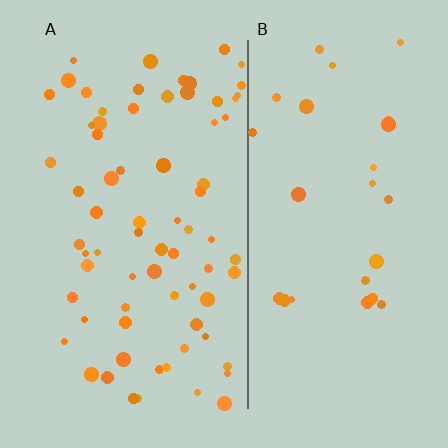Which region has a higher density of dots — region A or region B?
A (the left).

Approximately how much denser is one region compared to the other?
Approximately 2.7× — region A over region B.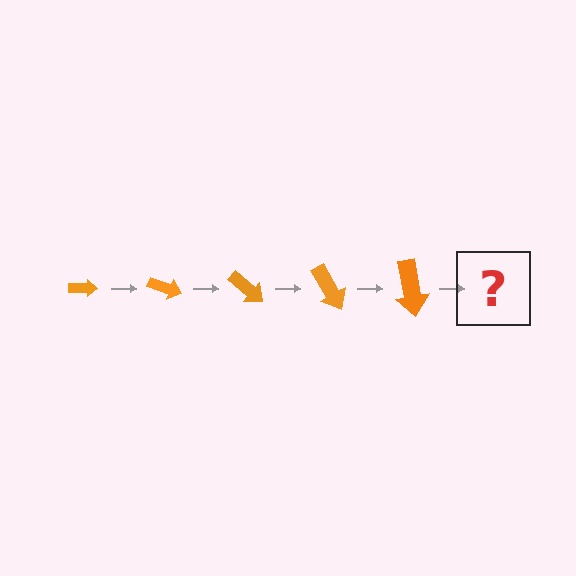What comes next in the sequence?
The next element should be an arrow, larger than the previous one and rotated 100 degrees from the start.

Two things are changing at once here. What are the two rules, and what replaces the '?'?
The two rules are that the arrow grows larger each step and it rotates 20 degrees each step. The '?' should be an arrow, larger than the previous one and rotated 100 degrees from the start.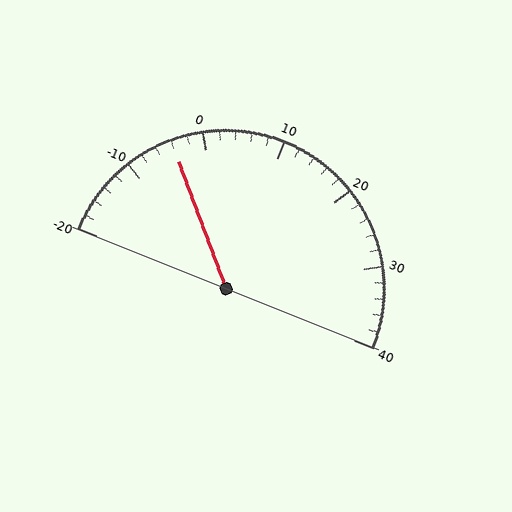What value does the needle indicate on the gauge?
The needle indicates approximately -4.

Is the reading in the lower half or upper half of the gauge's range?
The reading is in the lower half of the range (-20 to 40).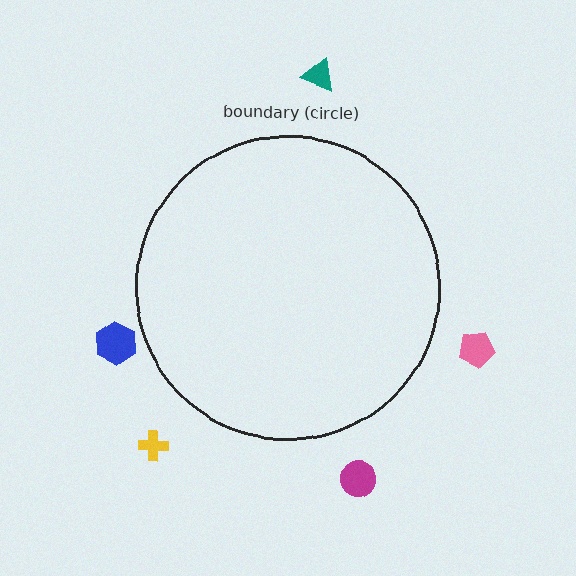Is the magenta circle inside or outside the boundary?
Outside.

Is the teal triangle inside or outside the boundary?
Outside.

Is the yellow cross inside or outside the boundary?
Outside.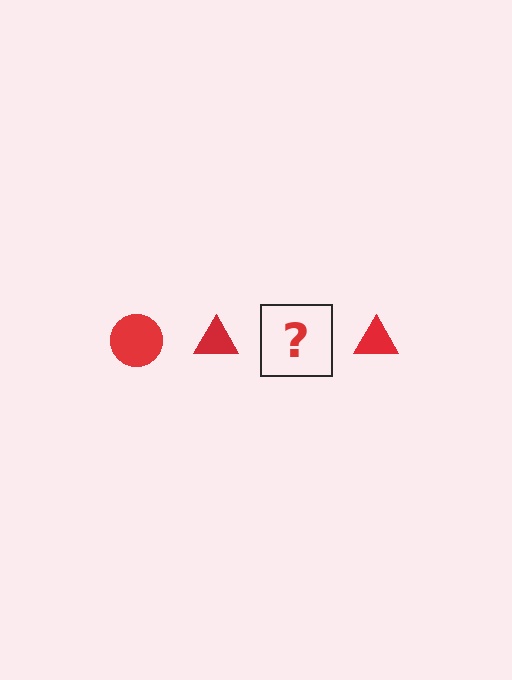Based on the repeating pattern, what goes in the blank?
The blank should be a red circle.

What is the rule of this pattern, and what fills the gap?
The rule is that the pattern cycles through circle, triangle shapes in red. The gap should be filled with a red circle.